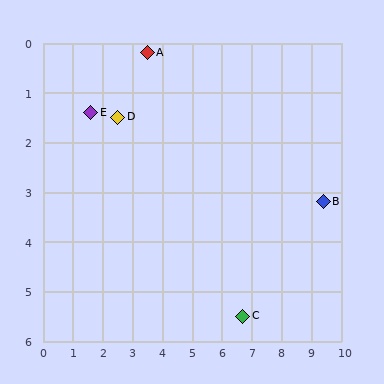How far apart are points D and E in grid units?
Points D and E are about 0.9 grid units apart.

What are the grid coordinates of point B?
Point B is at approximately (9.4, 3.2).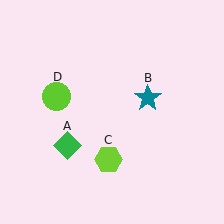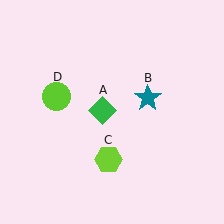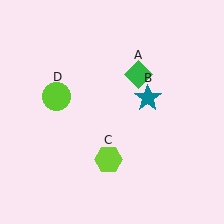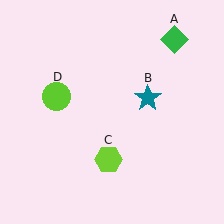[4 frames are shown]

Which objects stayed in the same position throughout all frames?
Teal star (object B) and lime hexagon (object C) and lime circle (object D) remained stationary.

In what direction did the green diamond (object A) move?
The green diamond (object A) moved up and to the right.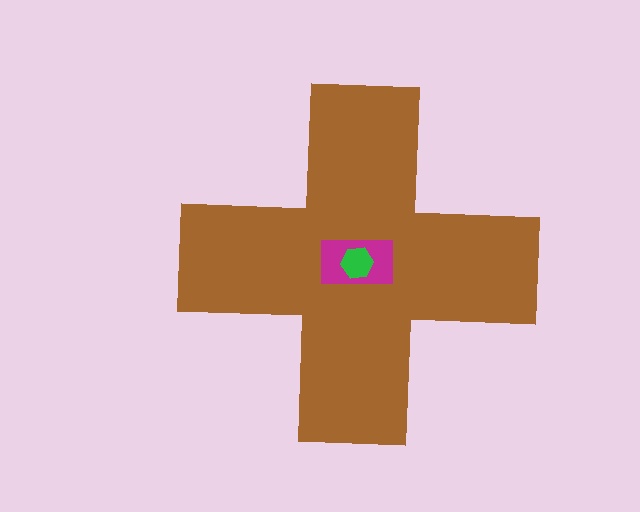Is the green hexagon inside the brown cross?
Yes.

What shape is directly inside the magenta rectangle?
The green hexagon.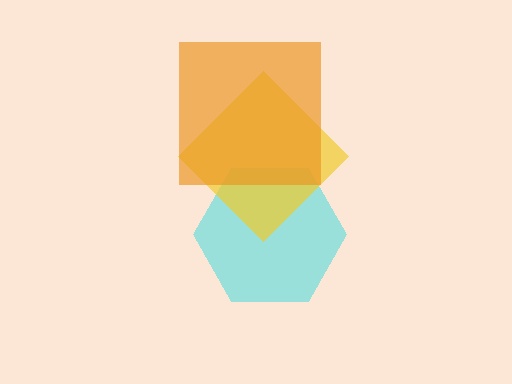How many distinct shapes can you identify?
There are 3 distinct shapes: a cyan hexagon, a yellow diamond, an orange square.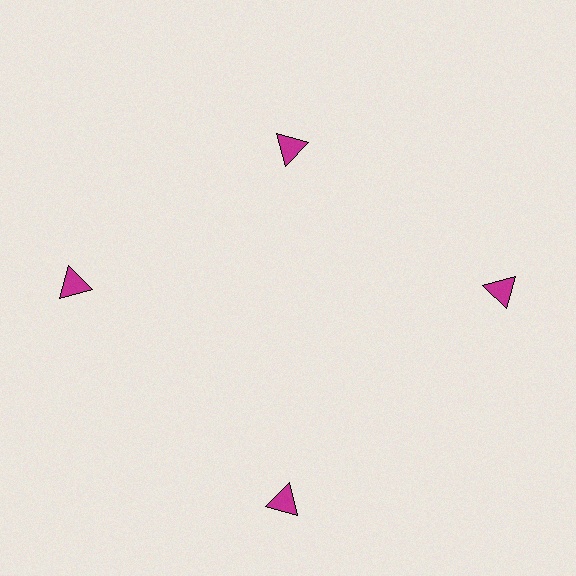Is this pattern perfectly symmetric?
No. The 4 magenta triangles are arranged in a ring, but one element near the 12 o'clock position is pulled inward toward the center, breaking the 4-fold rotational symmetry.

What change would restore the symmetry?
The symmetry would be restored by moving it outward, back onto the ring so that all 4 triangles sit at equal angles and equal distance from the center.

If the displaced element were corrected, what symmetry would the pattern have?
It would have 4-fold rotational symmetry — the pattern would map onto itself every 90 degrees.